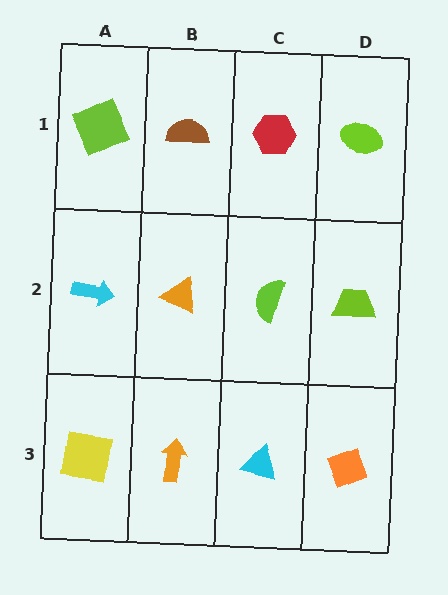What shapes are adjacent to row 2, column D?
A lime ellipse (row 1, column D), an orange diamond (row 3, column D), a lime semicircle (row 2, column C).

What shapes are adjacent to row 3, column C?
A lime semicircle (row 2, column C), an orange arrow (row 3, column B), an orange diamond (row 3, column D).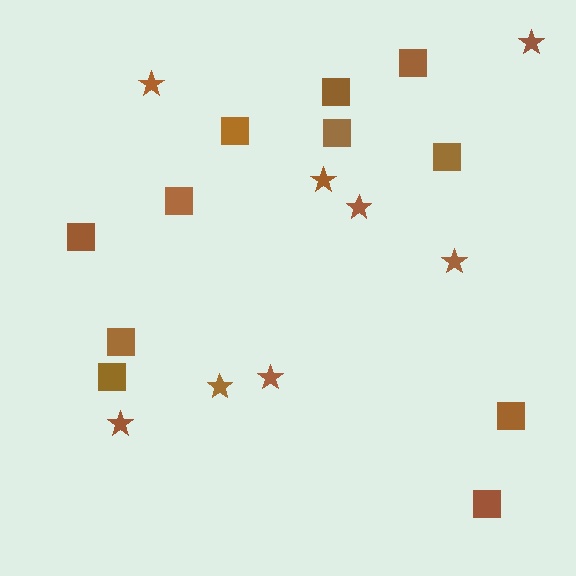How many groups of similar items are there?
There are 2 groups: one group of stars (8) and one group of squares (11).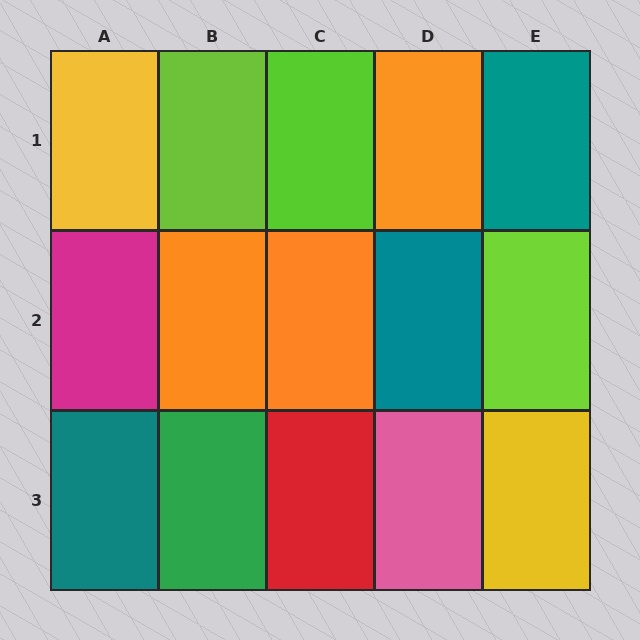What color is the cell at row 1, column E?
Teal.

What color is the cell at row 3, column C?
Red.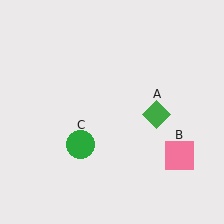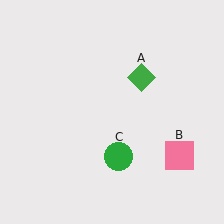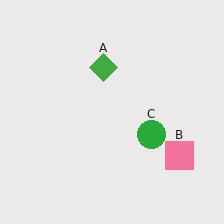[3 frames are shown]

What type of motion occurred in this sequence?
The green diamond (object A), green circle (object C) rotated counterclockwise around the center of the scene.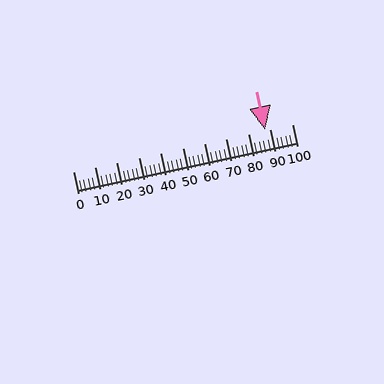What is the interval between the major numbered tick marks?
The major tick marks are spaced 10 units apart.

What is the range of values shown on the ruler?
The ruler shows values from 0 to 100.